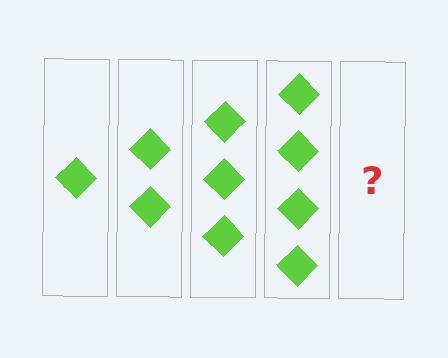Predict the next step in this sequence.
The next step is 5 diamonds.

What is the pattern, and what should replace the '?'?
The pattern is that each step adds one more diamond. The '?' should be 5 diamonds.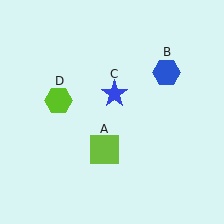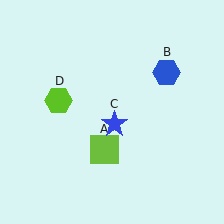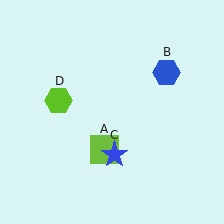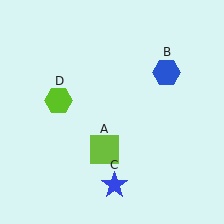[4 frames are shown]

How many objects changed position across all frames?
1 object changed position: blue star (object C).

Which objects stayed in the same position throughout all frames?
Lime square (object A) and blue hexagon (object B) and lime hexagon (object D) remained stationary.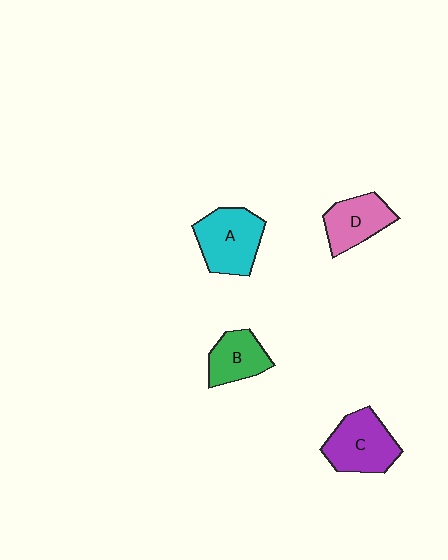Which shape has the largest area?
Shape A (cyan).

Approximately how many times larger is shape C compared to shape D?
Approximately 1.3 times.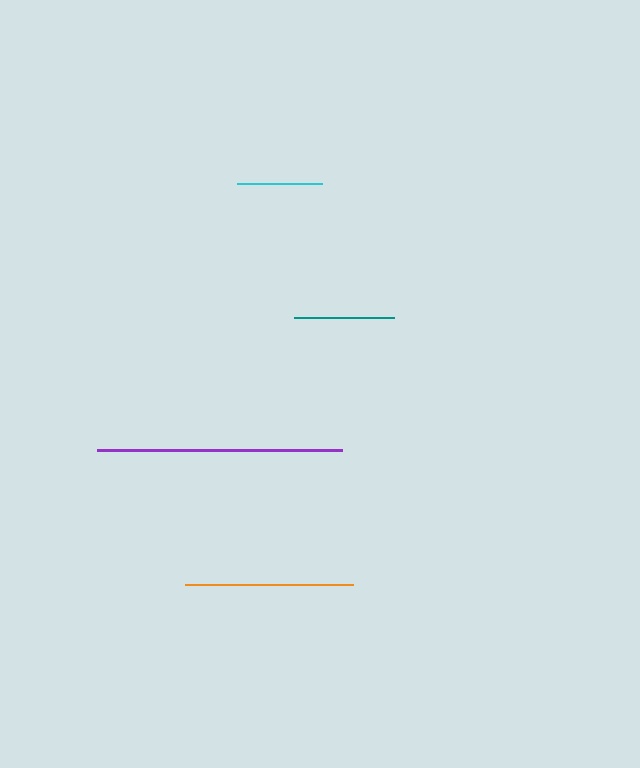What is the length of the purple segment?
The purple segment is approximately 245 pixels long.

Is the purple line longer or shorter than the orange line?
The purple line is longer than the orange line.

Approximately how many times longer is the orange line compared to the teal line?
The orange line is approximately 1.7 times the length of the teal line.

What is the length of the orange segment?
The orange segment is approximately 168 pixels long.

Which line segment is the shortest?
The cyan line is the shortest at approximately 85 pixels.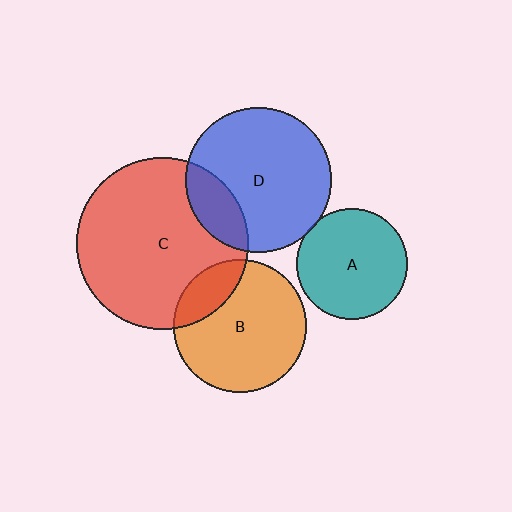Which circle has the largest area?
Circle C (red).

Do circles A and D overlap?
Yes.